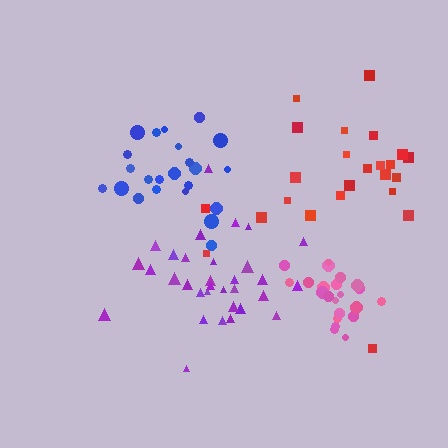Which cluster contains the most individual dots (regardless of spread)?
Purple (32).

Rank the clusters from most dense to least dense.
pink, blue, purple, red.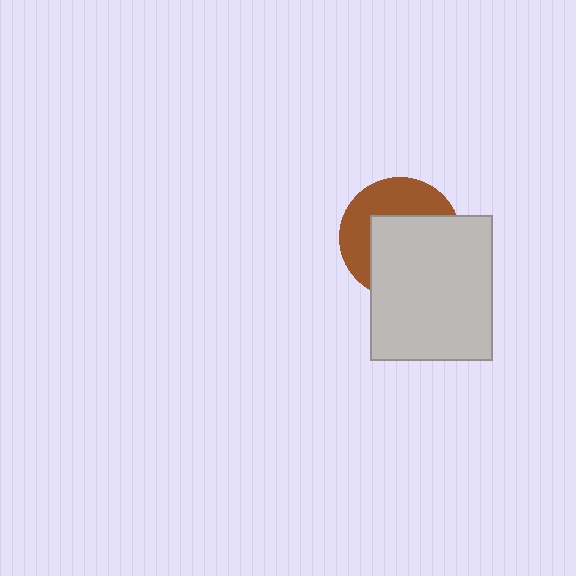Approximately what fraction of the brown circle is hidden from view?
Roughly 57% of the brown circle is hidden behind the light gray rectangle.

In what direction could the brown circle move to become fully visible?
The brown circle could move toward the upper-left. That would shift it out from behind the light gray rectangle entirely.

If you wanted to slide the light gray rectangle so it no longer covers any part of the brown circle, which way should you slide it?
Slide it toward the lower-right — that is the most direct way to separate the two shapes.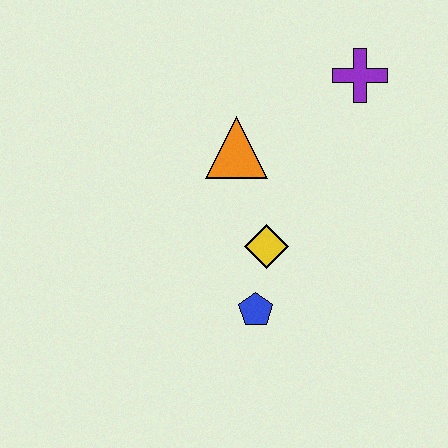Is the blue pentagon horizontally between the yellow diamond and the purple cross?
No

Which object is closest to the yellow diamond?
The blue pentagon is closest to the yellow diamond.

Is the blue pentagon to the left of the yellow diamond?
Yes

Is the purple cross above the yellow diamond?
Yes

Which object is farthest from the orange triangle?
The blue pentagon is farthest from the orange triangle.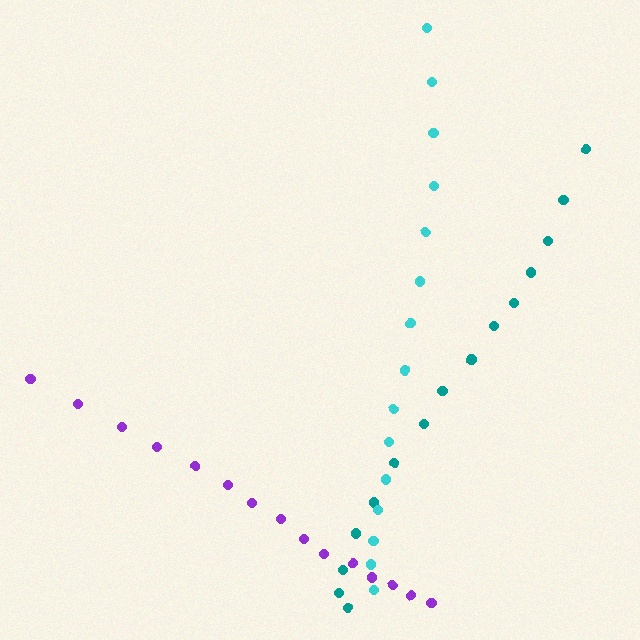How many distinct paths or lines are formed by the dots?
There are 3 distinct paths.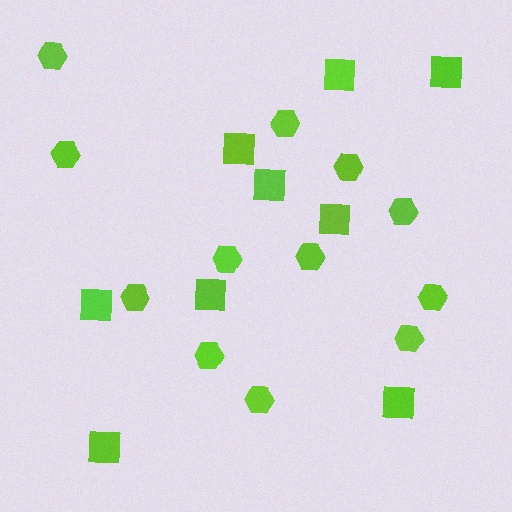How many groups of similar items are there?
There are 2 groups: one group of hexagons (12) and one group of squares (9).